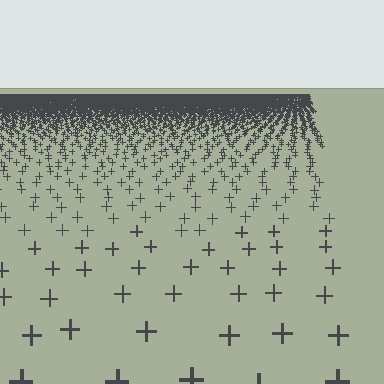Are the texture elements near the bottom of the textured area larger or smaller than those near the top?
Larger. Near the bottom, elements are closer to the viewer and appear at a bigger on-screen size.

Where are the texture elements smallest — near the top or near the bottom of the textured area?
Near the top.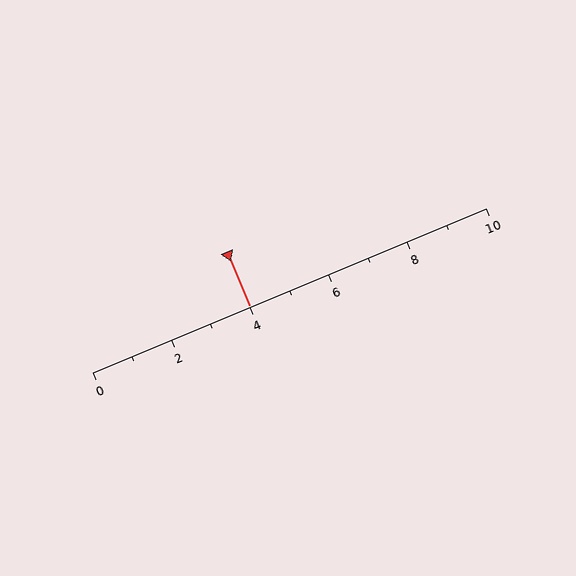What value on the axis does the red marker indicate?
The marker indicates approximately 4.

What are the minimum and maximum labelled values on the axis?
The axis runs from 0 to 10.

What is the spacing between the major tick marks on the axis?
The major ticks are spaced 2 apart.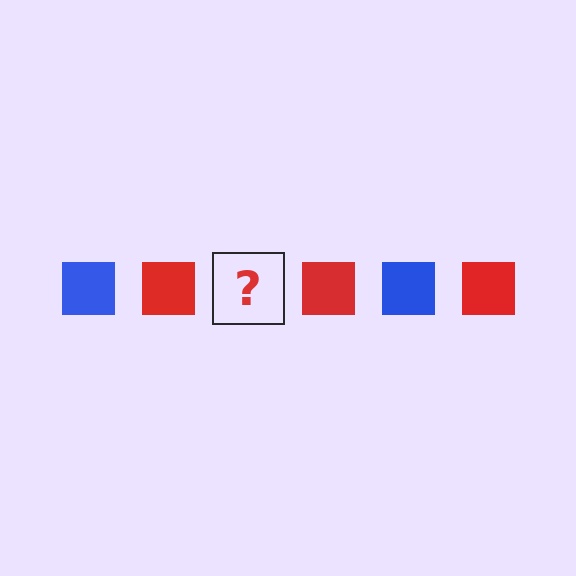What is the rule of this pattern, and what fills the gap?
The rule is that the pattern cycles through blue, red squares. The gap should be filled with a blue square.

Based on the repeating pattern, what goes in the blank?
The blank should be a blue square.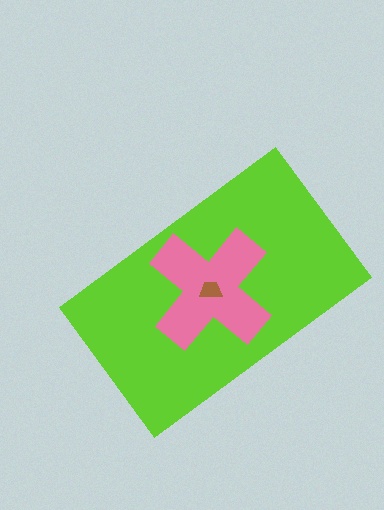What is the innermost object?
The brown trapezoid.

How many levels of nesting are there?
3.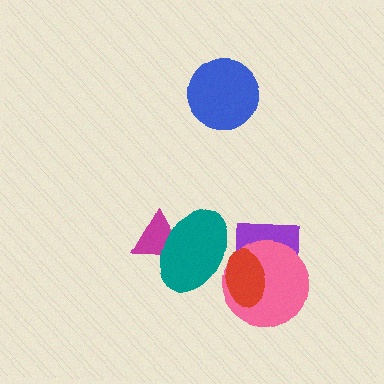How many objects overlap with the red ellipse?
3 objects overlap with the red ellipse.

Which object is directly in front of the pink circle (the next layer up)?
The red ellipse is directly in front of the pink circle.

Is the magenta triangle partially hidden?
Yes, it is partially covered by another shape.